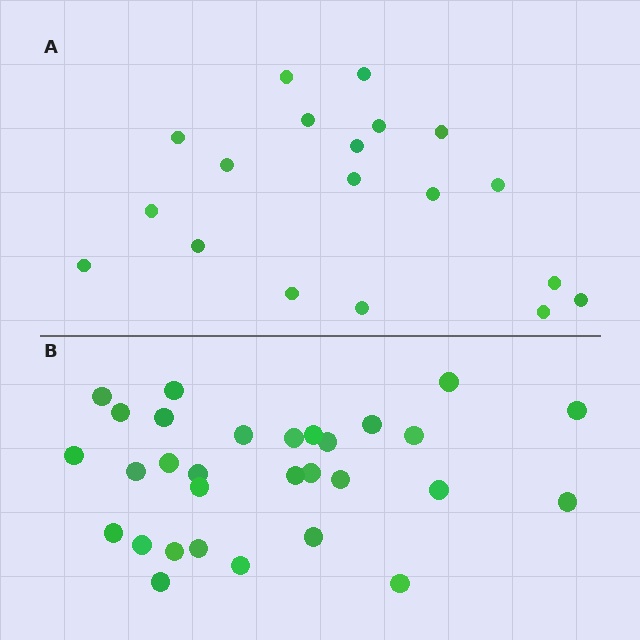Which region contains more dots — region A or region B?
Region B (the bottom region) has more dots.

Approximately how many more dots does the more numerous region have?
Region B has roughly 12 or so more dots than region A.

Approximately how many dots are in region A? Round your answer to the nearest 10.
About 20 dots. (The exact count is 19, which rounds to 20.)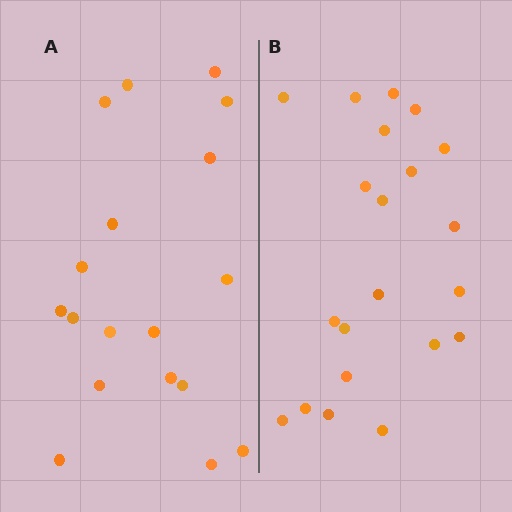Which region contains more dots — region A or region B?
Region B (the right region) has more dots.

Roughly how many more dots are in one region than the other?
Region B has just a few more — roughly 2 or 3 more dots than region A.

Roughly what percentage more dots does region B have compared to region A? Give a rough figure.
About 15% more.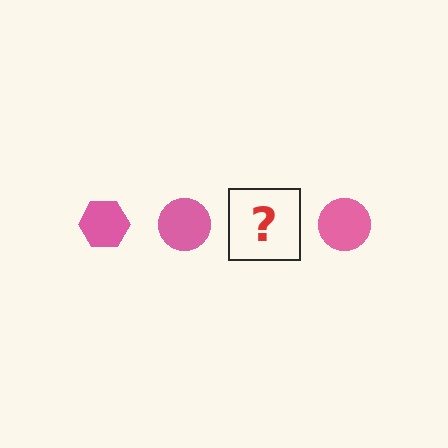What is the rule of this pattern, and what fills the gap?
The rule is that the pattern cycles through hexagon, circle shapes in pink. The gap should be filled with a pink hexagon.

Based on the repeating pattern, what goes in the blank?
The blank should be a pink hexagon.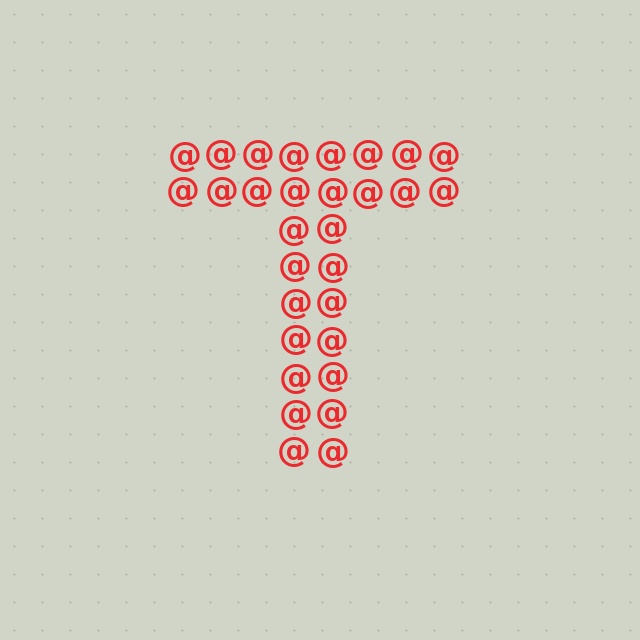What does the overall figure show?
The overall figure shows the letter T.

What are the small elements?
The small elements are at signs.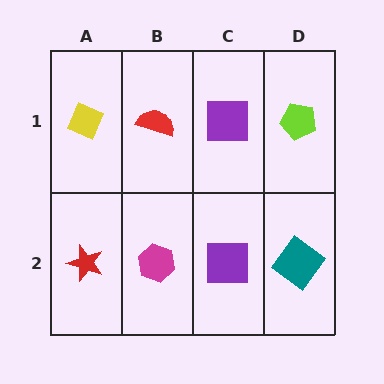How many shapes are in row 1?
4 shapes.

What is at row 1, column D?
A lime pentagon.